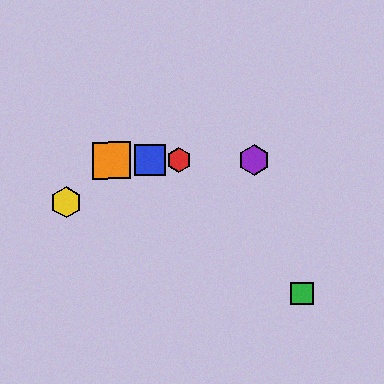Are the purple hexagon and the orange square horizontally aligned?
Yes, both are at y≈160.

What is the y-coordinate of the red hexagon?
The red hexagon is at y≈160.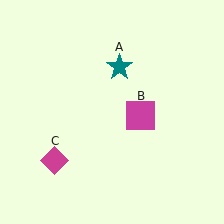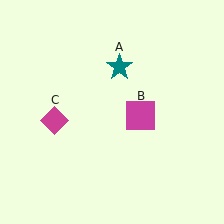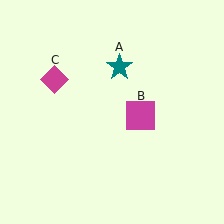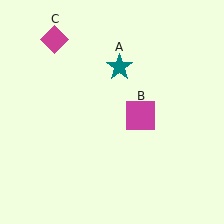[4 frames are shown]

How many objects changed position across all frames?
1 object changed position: magenta diamond (object C).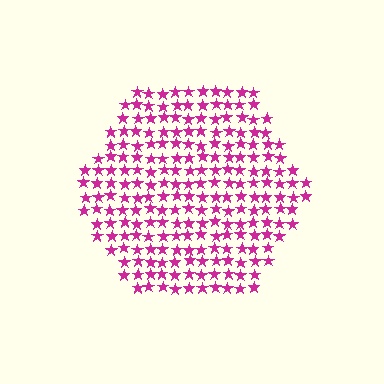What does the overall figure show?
The overall figure shows a hexagon.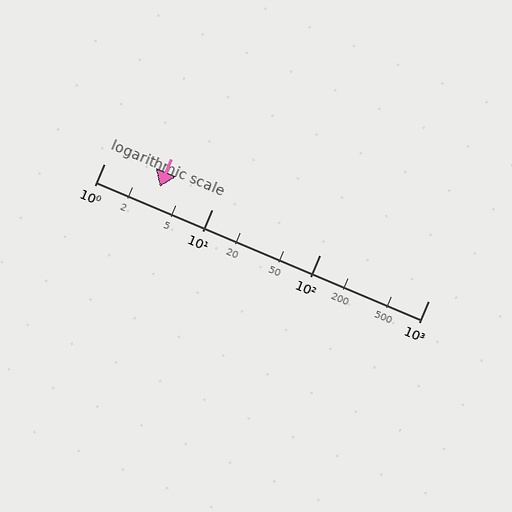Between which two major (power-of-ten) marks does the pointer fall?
The pointer is between 1 and 10.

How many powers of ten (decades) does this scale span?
The scale spans 3 decades, from 1 to 1000.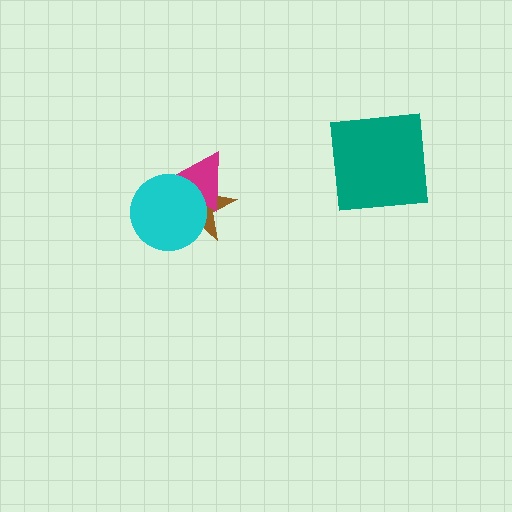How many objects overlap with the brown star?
2 objects overlap with the brown star.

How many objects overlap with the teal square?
0 objects overlap with the teal square.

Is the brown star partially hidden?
Yes, it is partially covered by another shape.